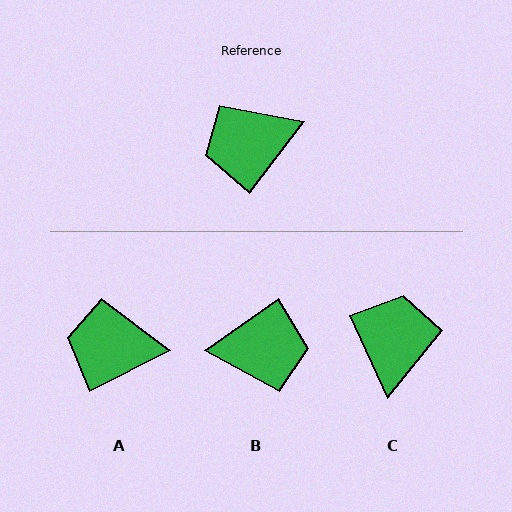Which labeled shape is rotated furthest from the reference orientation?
B, about 162 degrees away.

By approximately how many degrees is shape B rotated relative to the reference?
Approximately 162 degrees counter-clockwise.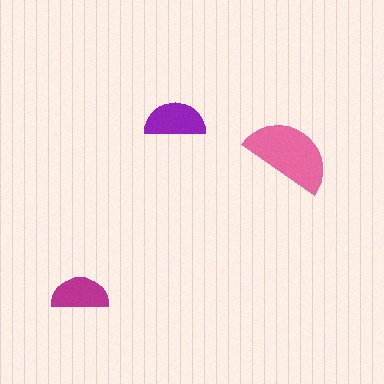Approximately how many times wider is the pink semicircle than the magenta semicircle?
About 1.5 times wider.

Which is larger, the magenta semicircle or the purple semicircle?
The purple one.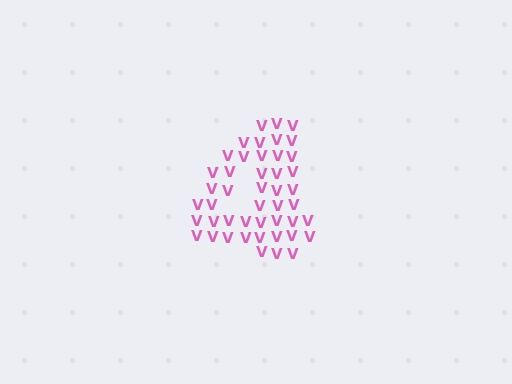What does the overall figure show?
The overall figure shows the digit 4.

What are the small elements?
The small elements are letter V's.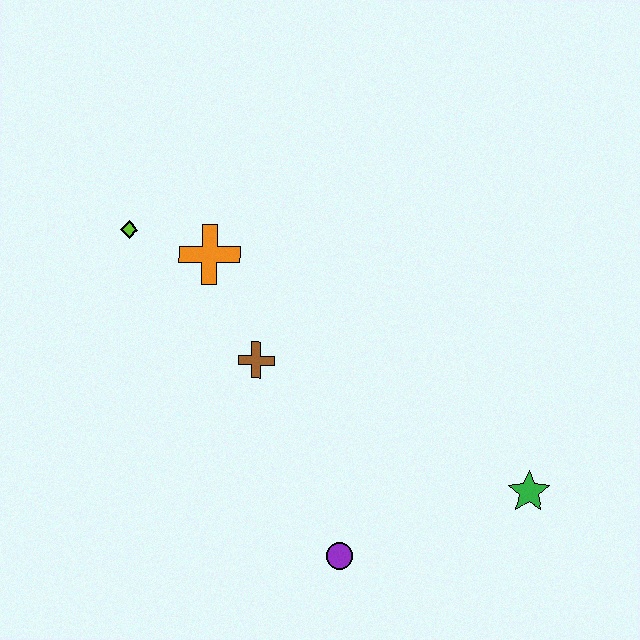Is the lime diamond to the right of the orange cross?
No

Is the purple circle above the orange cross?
No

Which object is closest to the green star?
The purple circle is closest to the green star.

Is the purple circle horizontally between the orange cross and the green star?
Yes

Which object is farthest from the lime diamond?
The green star is farthest from the lime diamond.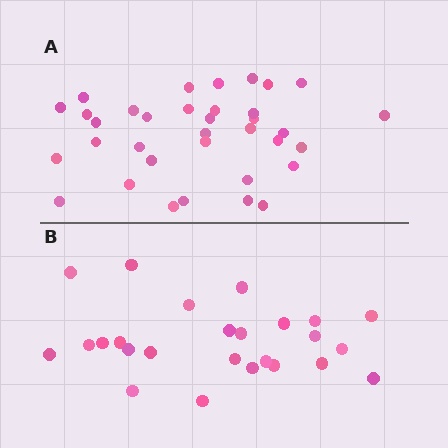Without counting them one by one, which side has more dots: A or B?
Region A (the top region) has more dots.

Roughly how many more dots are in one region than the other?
Region A has roughly 10 or so more dots than region B.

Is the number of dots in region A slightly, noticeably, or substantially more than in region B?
Region A has noticeably more, but not dramatically so. The ratio is roughly 1.4 to 1.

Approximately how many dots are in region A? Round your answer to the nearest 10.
About 40 dots. (The exact count is 35, which rounds to 40.)